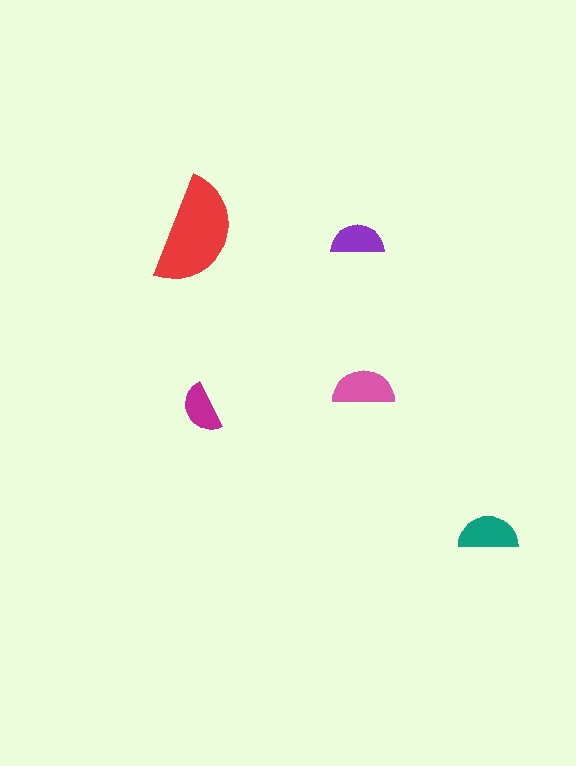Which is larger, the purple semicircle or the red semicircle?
The red one.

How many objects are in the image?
There are 5 objects in the image.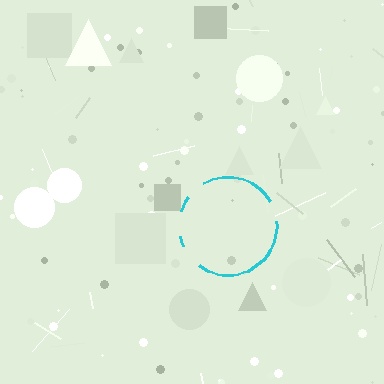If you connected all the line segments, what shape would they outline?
They would outline a circle.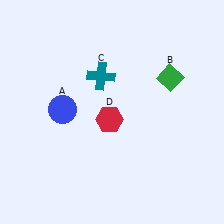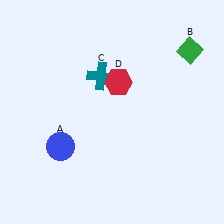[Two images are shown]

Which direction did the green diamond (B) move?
The green diamond (B) moved up.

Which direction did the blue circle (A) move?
The blue circle (A) moved down.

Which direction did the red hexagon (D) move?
The red hexagon (D) moved up.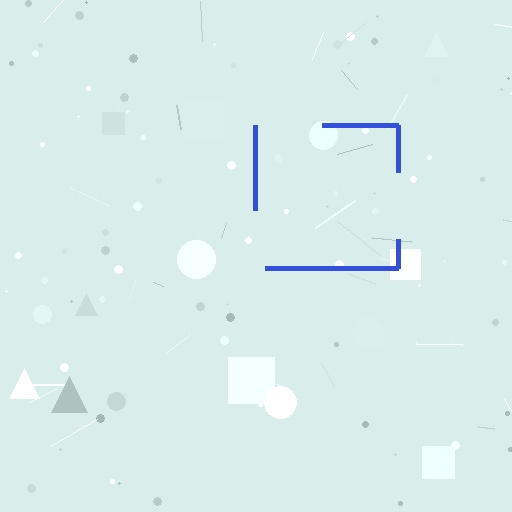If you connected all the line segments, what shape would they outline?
They would outline a square.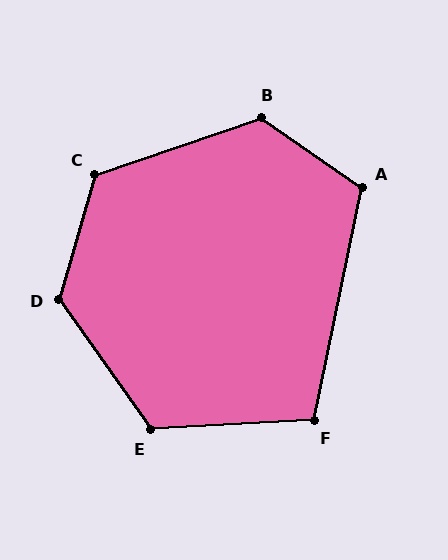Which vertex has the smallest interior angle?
F, at approximately 105 degrees.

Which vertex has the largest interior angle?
D, at approximately 129 degrees.